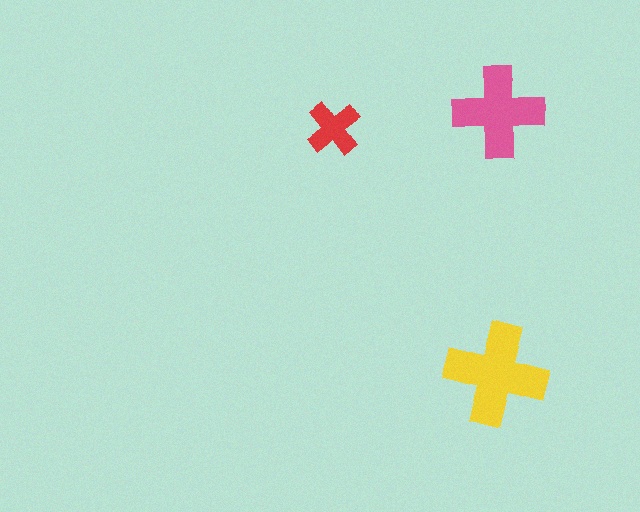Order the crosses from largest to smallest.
the yellow one, the pink one, the red one.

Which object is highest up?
The pink cross is topmost.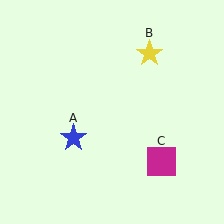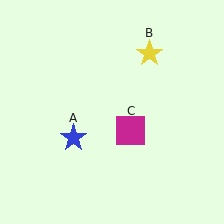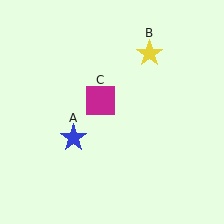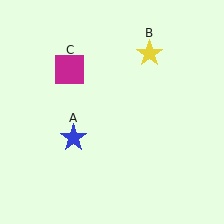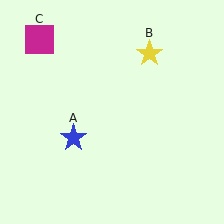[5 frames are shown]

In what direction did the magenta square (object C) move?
The magenta square (object C) moved up and to the left.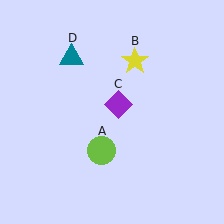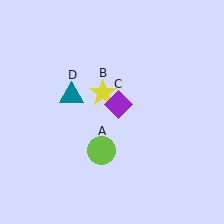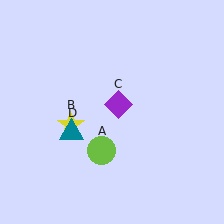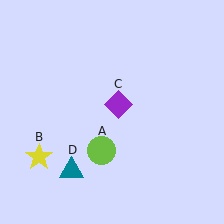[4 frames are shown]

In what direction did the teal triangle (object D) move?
The teal triangle (object D) moved down.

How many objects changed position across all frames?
2 objects changed position: yellow star (object B), teal triangle (object D).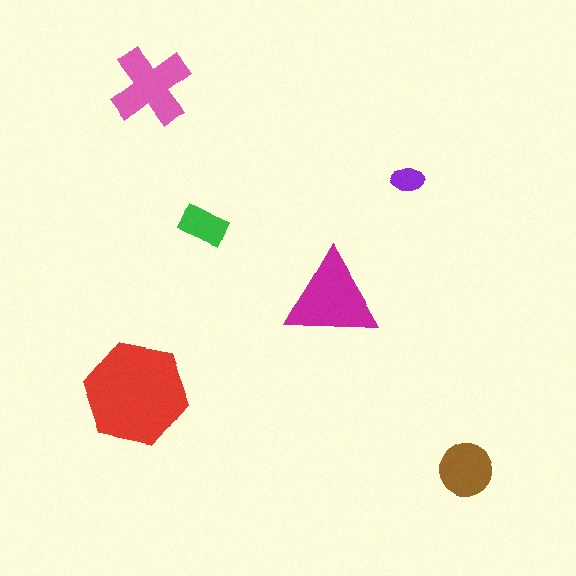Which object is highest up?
The pink cross is topmost.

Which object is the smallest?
The purple ellipse.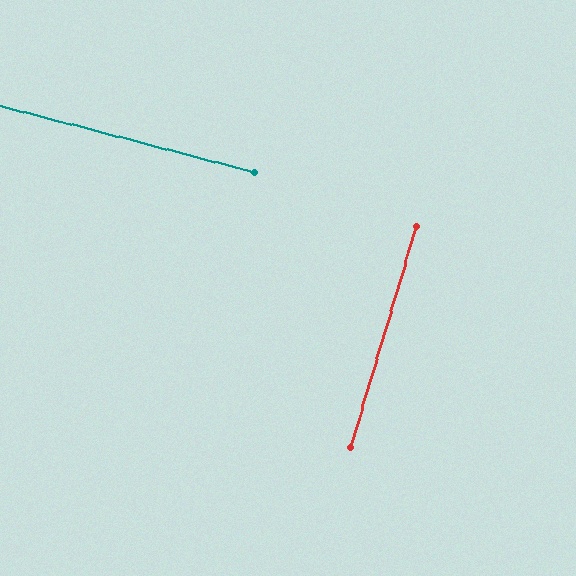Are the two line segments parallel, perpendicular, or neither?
Perpendicular — they meet at approximately 88°.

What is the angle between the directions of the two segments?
Approximately 88 degrees.